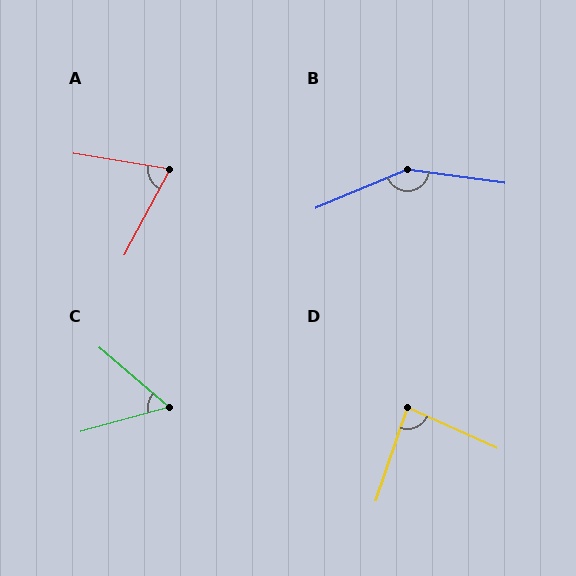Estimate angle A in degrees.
Approximately 71 degrees.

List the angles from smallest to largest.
C (56°), A (71°), D (84°), B (149°).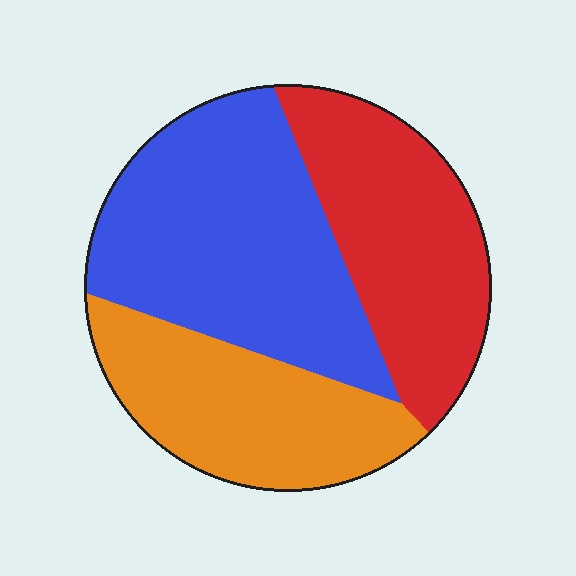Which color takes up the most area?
Blue, at roughly 40%.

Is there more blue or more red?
Blue.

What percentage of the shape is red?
Red takes up about one third (1/3) of the shape.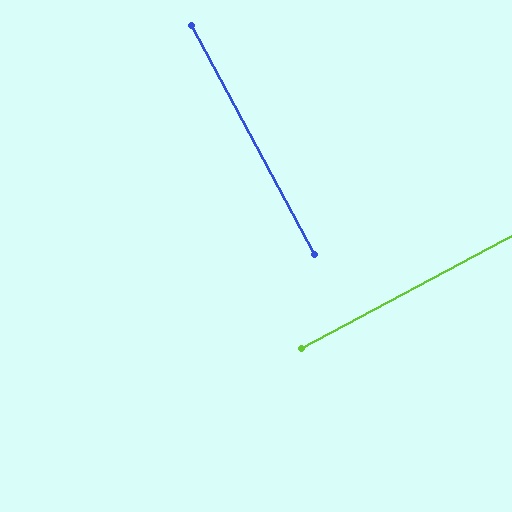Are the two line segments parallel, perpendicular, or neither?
Perpendicular — they meet at approximately 90°.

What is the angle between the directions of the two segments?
Approximately 90 degrees.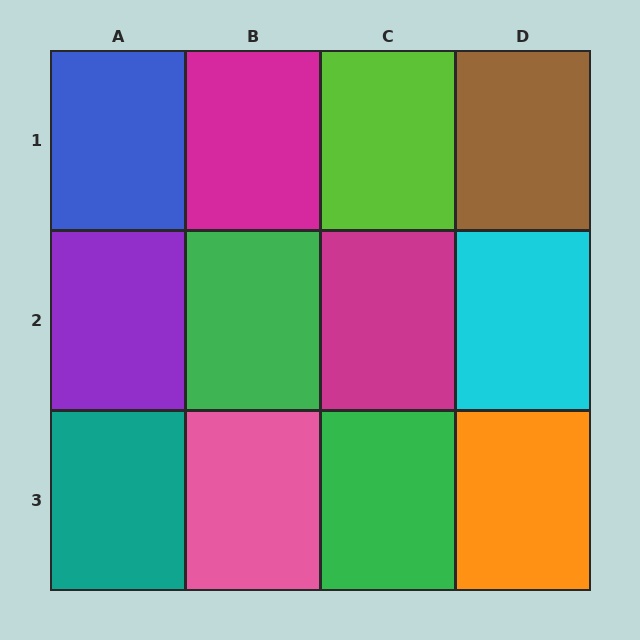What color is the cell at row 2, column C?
Magenta.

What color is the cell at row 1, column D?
Brown.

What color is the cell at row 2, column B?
Green.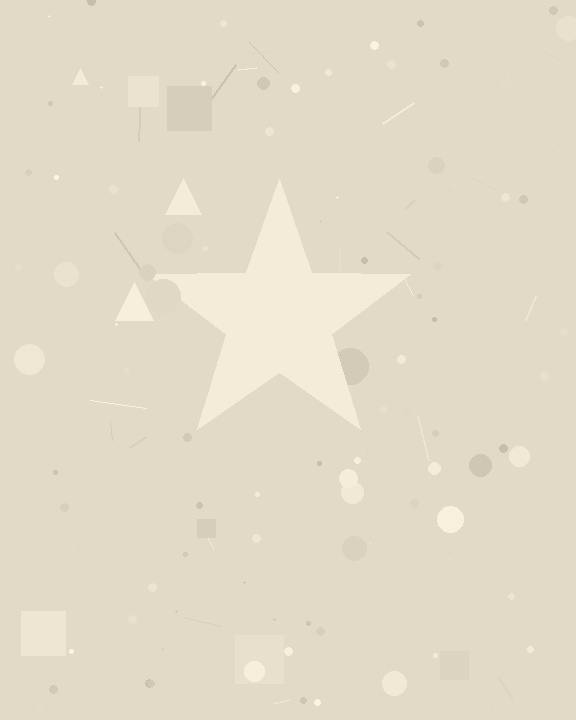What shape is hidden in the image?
A star is hidden in the image.